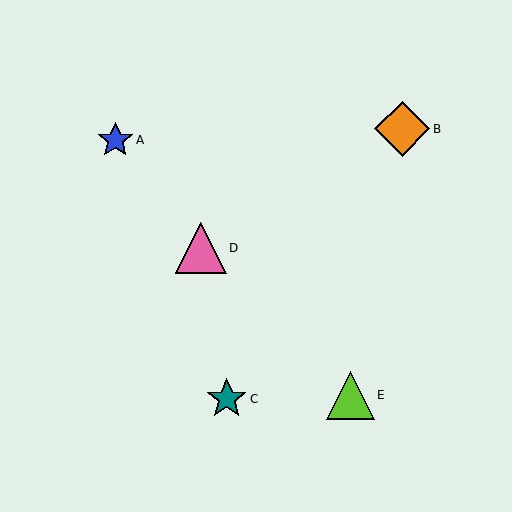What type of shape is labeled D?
Shape D is a pink triangle.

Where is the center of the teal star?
The center of the teal star is at (227, 399).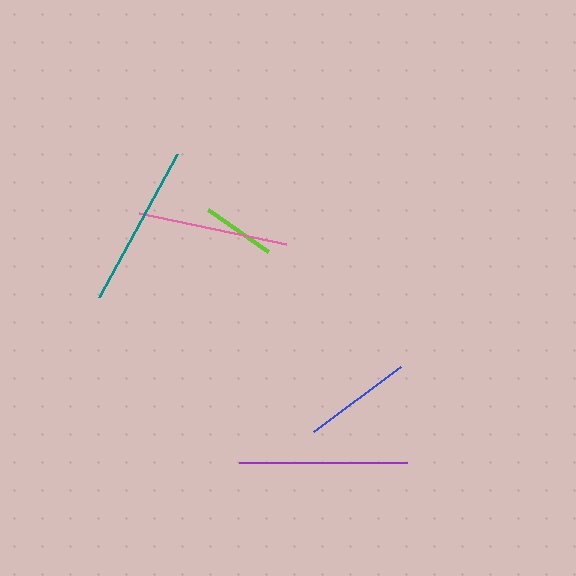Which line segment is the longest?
The purple line is the longest at approximately 168 pixels.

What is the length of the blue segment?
The blue segment is approximately 108 pixels long.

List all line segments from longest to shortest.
From longest to shortest: purple, teal, pink, blue, lime.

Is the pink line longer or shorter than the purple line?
The purple line is longer than the pink line.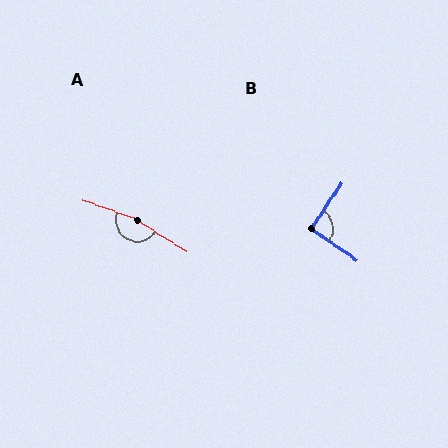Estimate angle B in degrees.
Approximately 91 degrees.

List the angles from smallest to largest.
B (91°), A (166°).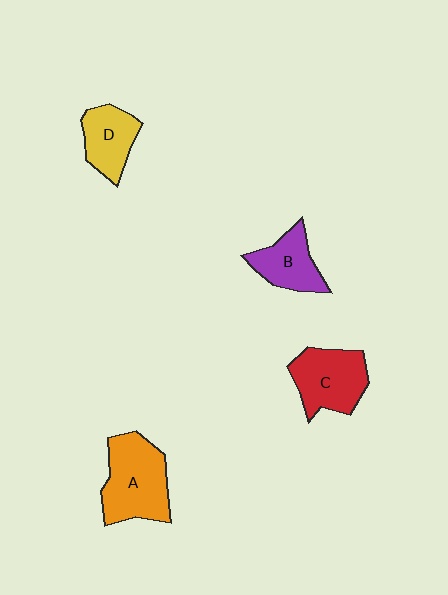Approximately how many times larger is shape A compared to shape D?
Approximately 1.6 times.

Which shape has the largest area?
Shape A (orange).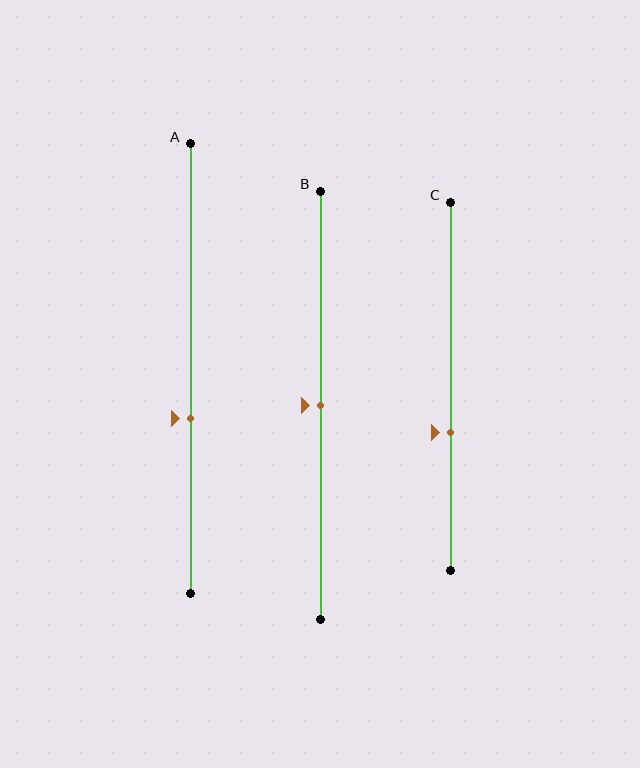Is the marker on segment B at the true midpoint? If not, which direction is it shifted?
Yes, the marker on segment B is at the true midpoint.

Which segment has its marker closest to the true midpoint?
Segment B has its marker closest to the true midpoint.